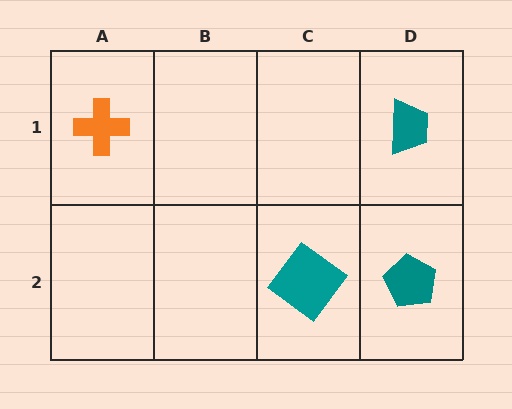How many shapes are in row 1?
2 shapes.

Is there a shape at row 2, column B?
No, that cell is empty.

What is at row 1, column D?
A teal trapezoid.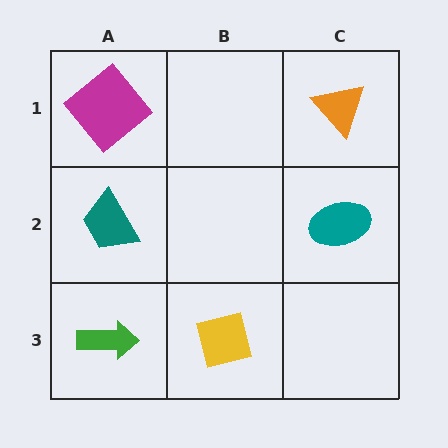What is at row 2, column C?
A teal ellipse.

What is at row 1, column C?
An orange triangle.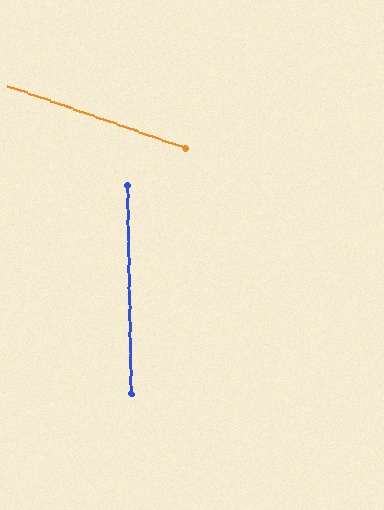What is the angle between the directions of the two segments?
Approximately 70 degrees.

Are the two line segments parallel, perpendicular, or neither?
Neither parallel nor perpendicular — they differ by about 70°.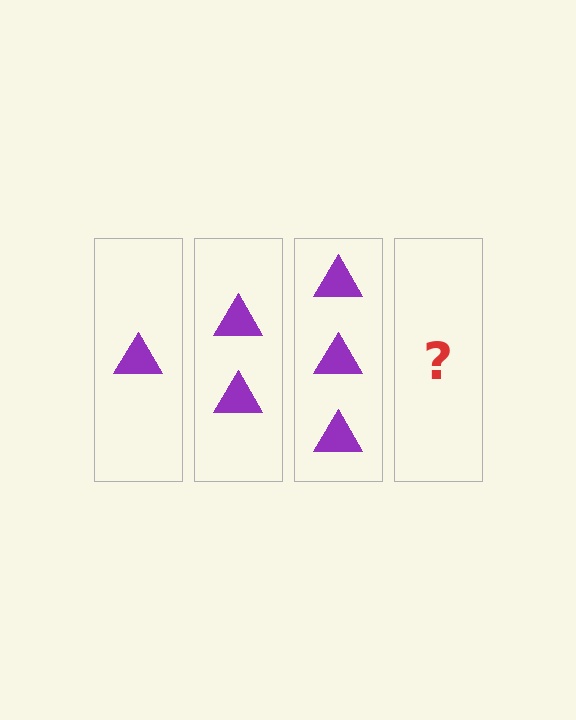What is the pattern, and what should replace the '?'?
The pattern is that each step adds one more triangle. The '?' should be 4 triangles.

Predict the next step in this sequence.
The next step is 4 triangles.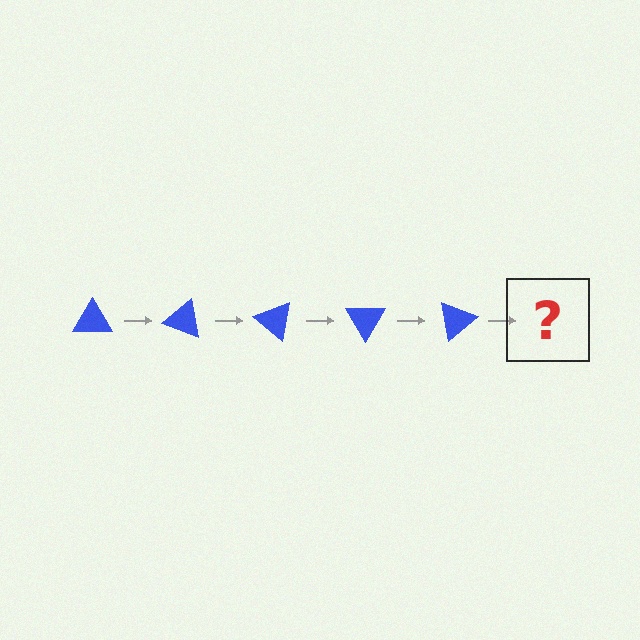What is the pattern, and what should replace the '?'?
The pattern is that the triangle rotates 20 degrees each step. The '?' should be a blue triangle rotated 100 degrees.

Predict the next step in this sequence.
The next step is a blue triangle rotated 100 degrees.